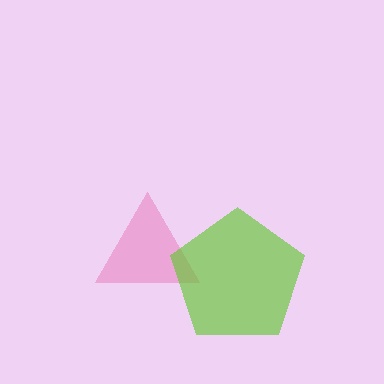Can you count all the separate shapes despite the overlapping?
Yes, there are 2 separate shapes.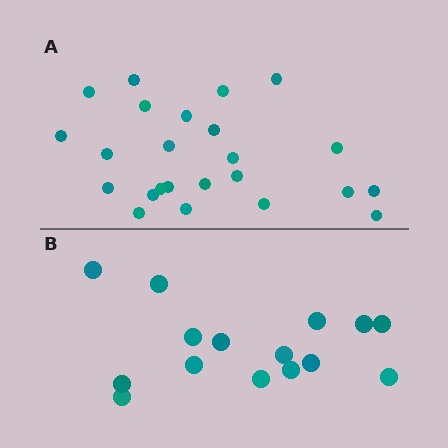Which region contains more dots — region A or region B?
Region A (the top region) has more dots.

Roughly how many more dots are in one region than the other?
Region A has roughly 8 or so more dots than region B.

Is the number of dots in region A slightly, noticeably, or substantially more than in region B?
Region A has substantially more. The ratio is roughly 1.6 to 1.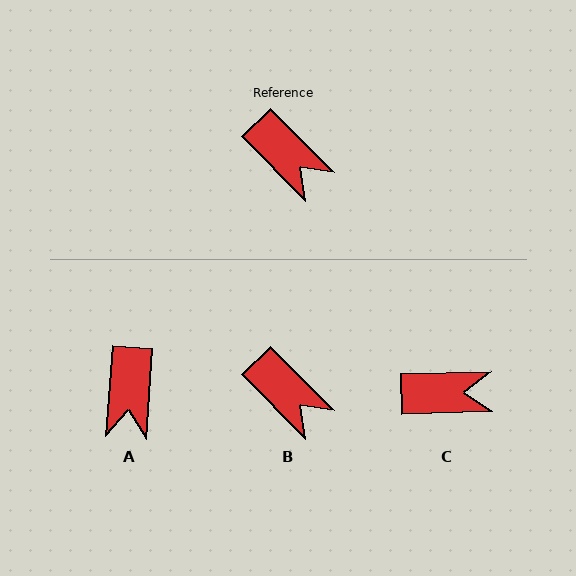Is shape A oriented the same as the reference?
No, it is off by about 49 degrees.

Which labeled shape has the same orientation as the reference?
B.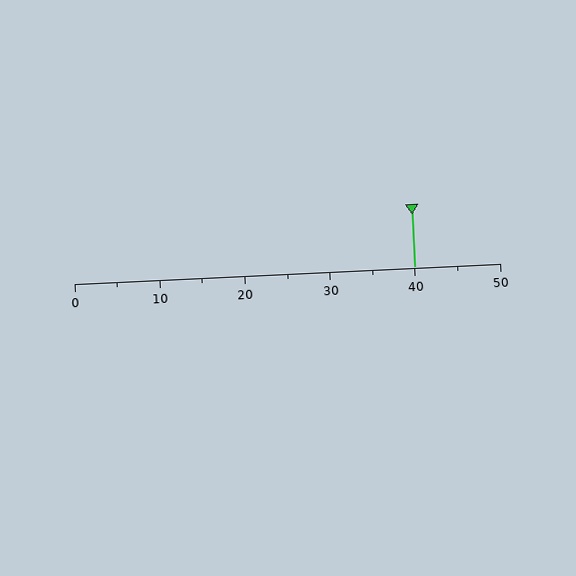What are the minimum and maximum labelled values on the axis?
The axis runs from 0 to 50.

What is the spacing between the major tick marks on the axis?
The major ticks are spaced 10 apart.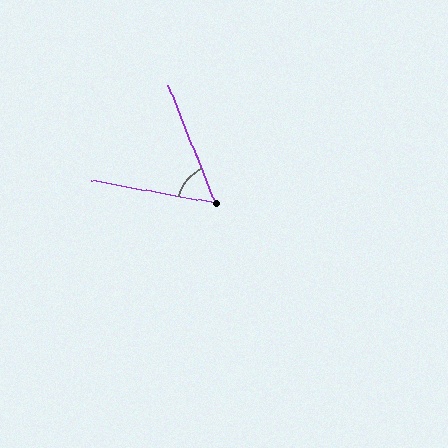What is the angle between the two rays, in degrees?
Approximately 58 degrees.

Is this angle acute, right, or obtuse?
It is acute.